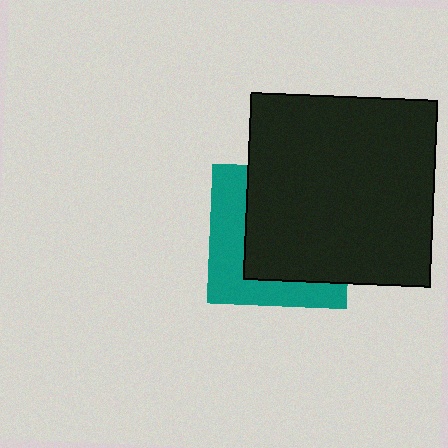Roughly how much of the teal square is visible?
A small part of it is visible (roughly 38%).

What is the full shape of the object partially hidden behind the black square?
The partially hidden object is a teal square.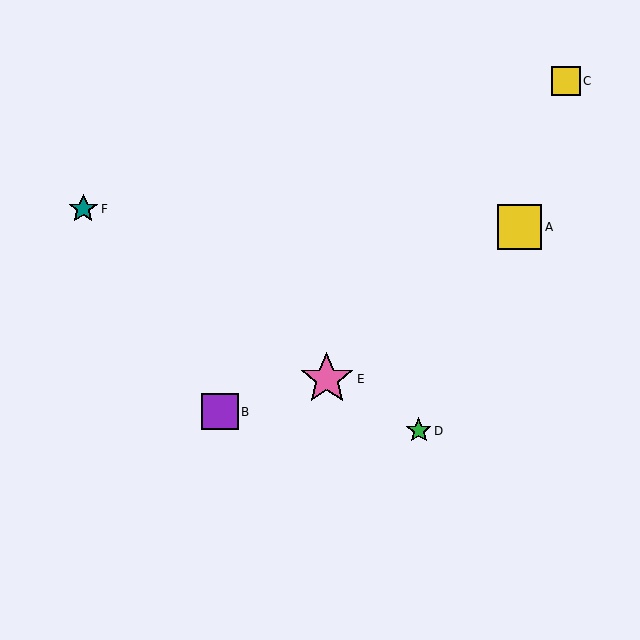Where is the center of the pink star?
The center of the pink star is at (327, 379).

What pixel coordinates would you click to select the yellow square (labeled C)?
Click at (566, 81) to select the yellow square C.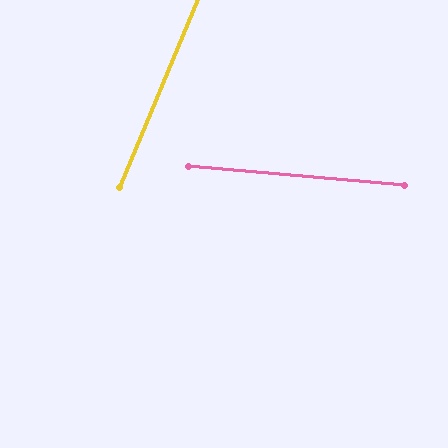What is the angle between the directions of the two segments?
Approximately 73 degrees.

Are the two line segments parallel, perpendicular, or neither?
Neither parallel nor perpendicular — they differ by about 73°.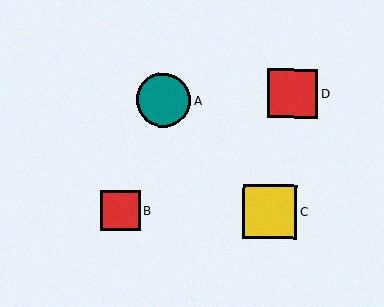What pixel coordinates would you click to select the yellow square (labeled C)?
Click at (270, 212) to select the yellow square C.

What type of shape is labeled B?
Shape B is a red square.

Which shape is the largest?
The teal circle (labeled A) is the largest.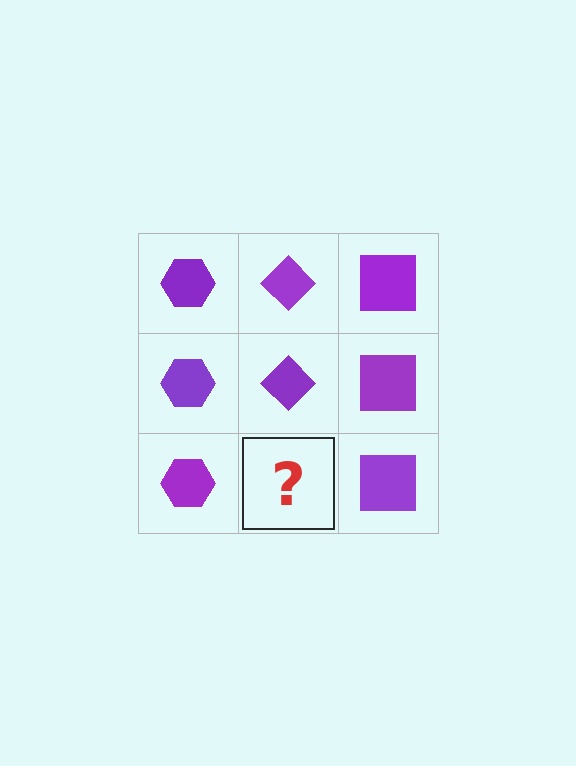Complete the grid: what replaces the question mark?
The question mark should be replaced with a purple diamond.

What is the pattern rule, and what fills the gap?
The rule is that each column has a consistent shape. The gap should be filled with a purple diamond.